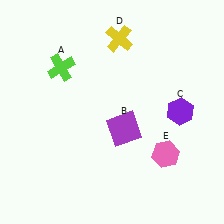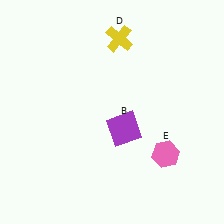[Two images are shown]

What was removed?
The lime cross (A), the purple hexagon (C) were removed in Image 2.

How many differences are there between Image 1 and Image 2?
There are 2 differences between the two images.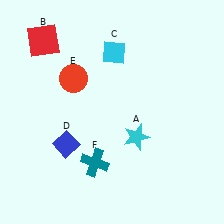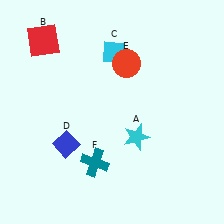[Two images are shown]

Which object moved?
The red circle (E) moved right.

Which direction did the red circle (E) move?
The red circle (E) moved right.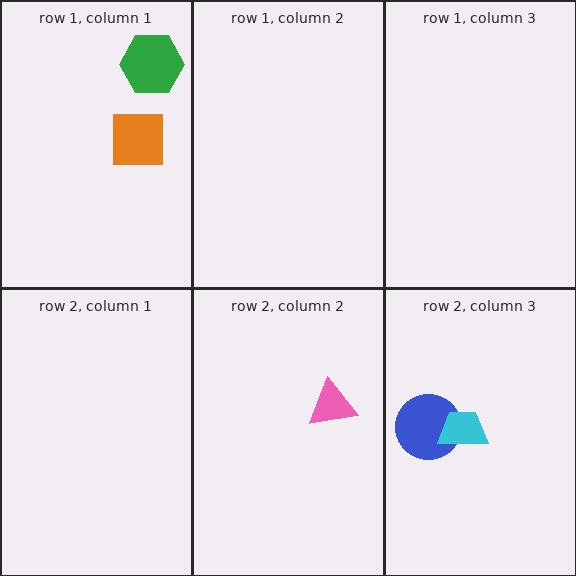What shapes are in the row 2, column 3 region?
The blue circle, the cyan trapezoid.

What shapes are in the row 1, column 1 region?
The green hexagon, the orange square.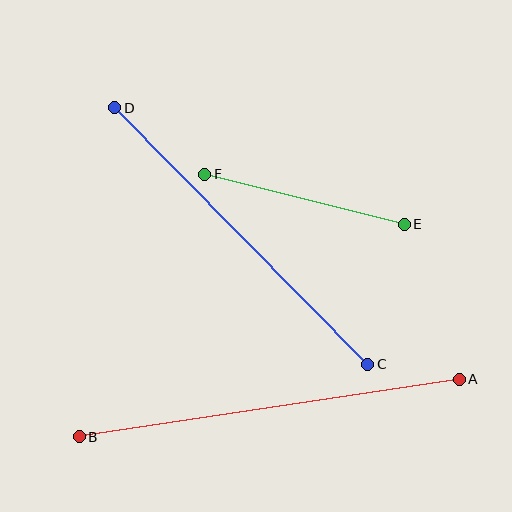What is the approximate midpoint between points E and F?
The midpoint is at approximately (305, 199) pixels.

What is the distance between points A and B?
The distance is approximately 385 pixels.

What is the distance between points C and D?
The distance is approximately 361 pixels.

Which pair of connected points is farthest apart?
Points A and B are farthest apart.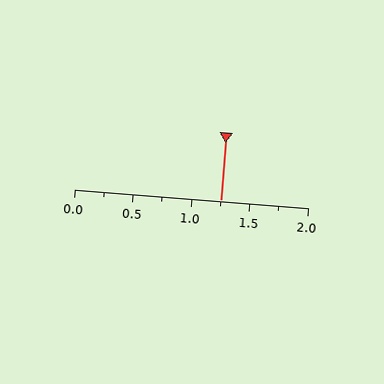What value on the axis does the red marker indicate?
The marker indicates approximately 1.25.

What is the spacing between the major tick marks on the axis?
The major ticks are spaced 0.5 apart.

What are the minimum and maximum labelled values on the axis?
The axis runs from 0.0 to 2.0.